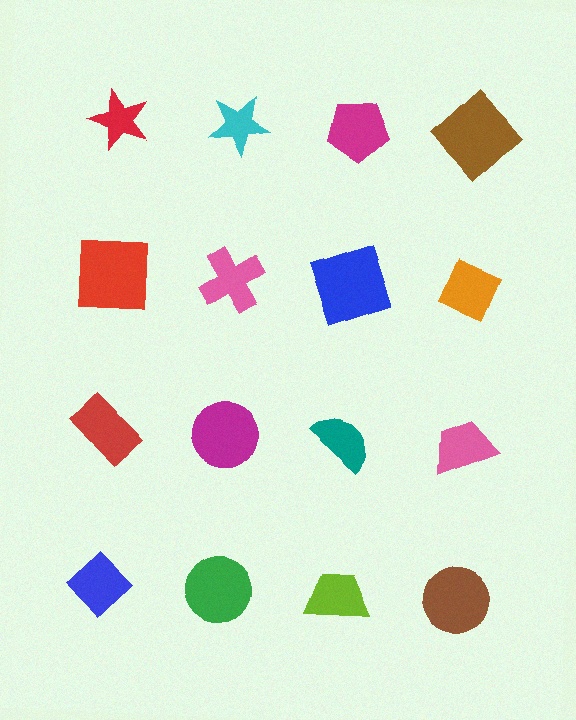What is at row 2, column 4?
An orange diamond.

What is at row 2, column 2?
A pink cross.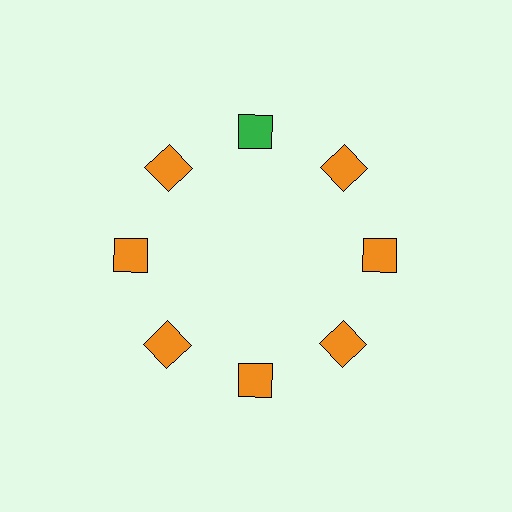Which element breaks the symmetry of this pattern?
The green square at roughly the 12 o'clock position breaks the symmetry. All other shapes are orange squares.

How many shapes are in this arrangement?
There are 8 shapes arranged in a ring pattern.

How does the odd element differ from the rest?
It has a different color: green instead of orange.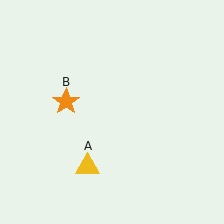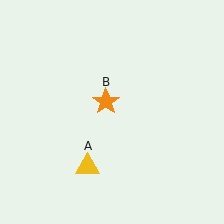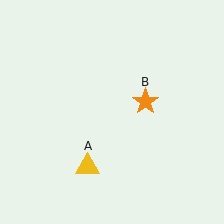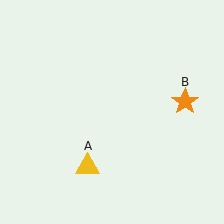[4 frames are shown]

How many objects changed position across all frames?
1 object changed position: orange star (object B).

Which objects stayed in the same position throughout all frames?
Yellow triangle (object A) remained stationary.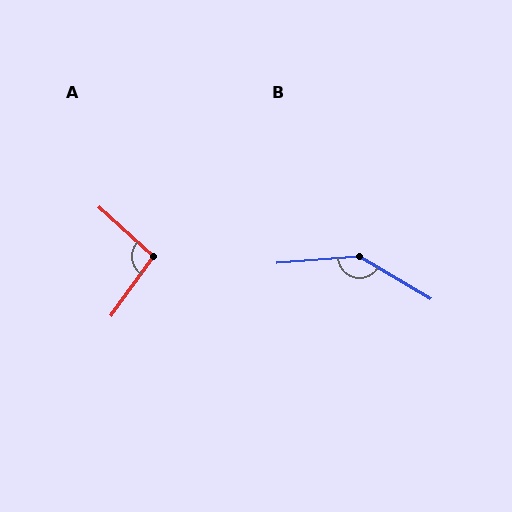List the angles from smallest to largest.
A (97°), B (144°).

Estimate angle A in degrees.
Approximately 97 degrees.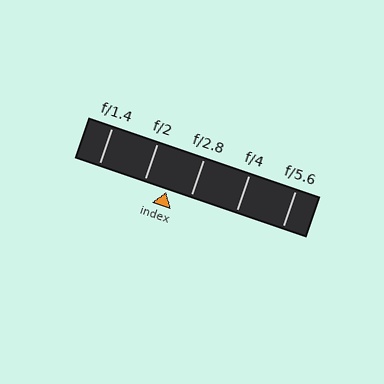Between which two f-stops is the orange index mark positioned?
The index mark is between f/2 and f/2.8.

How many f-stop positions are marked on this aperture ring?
There are 5 f-stop positions marked.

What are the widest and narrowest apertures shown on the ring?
The widest aperture shown is f/1.4 and the narrowest is f/5.6.